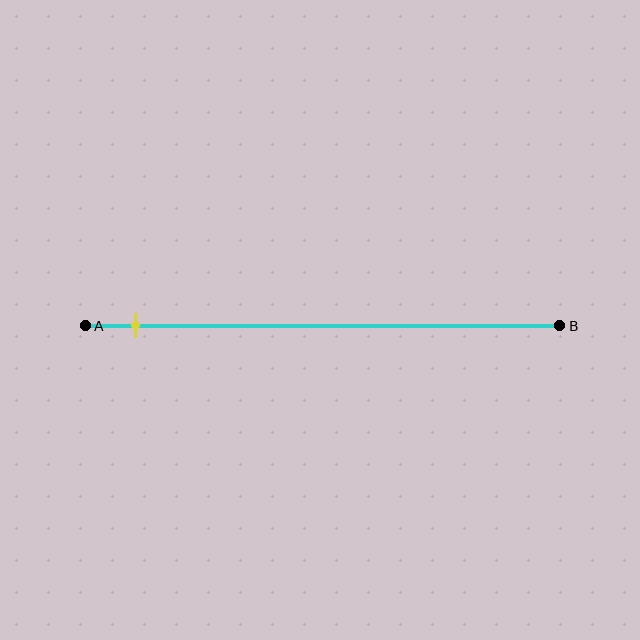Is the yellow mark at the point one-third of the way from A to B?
No, the mark is at about 10% from A, not at the 33% one-third point.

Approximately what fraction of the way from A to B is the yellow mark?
The yellow mark is approximately 10% of the way from A to B.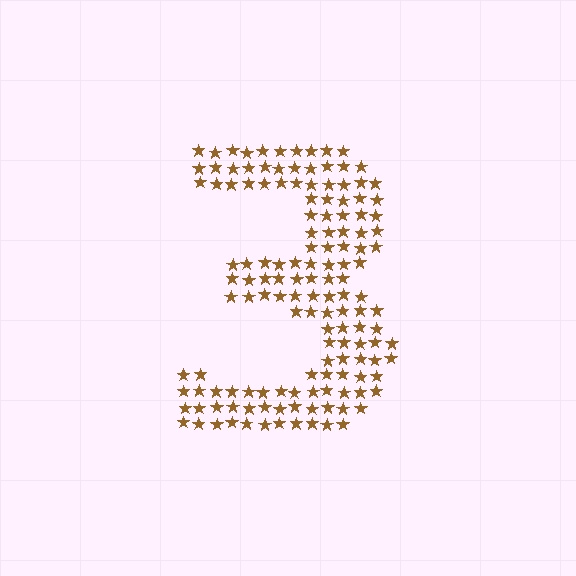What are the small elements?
The small elements are stars.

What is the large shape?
The large shape is the digit 3.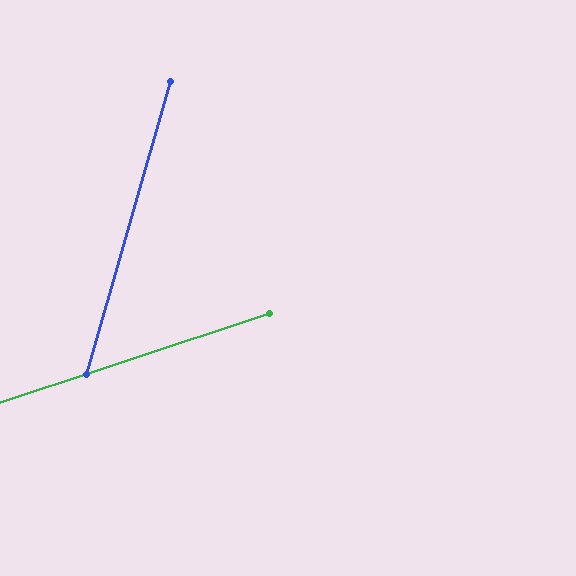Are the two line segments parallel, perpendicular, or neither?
Neither parallel nor perpendicular — they differ by about 56°.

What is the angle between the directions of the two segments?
Approximately 56 degrees.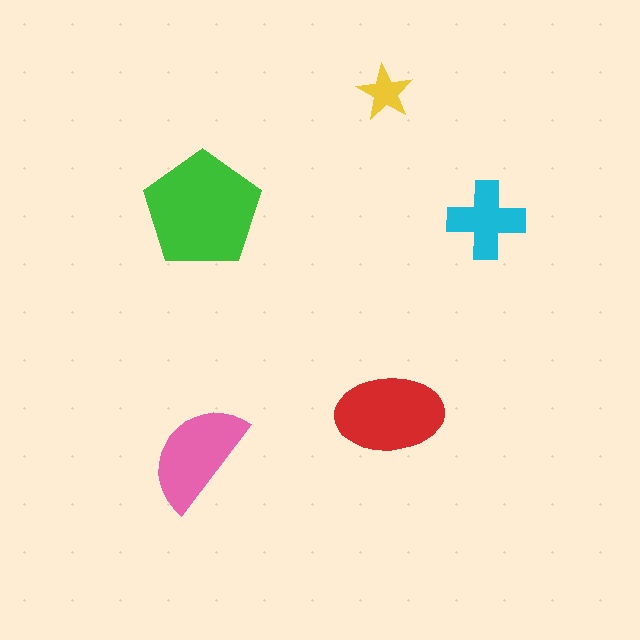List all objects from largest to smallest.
The green pentagon, the red ellipse, the pink semicircle, the cyan cross, the yellow star.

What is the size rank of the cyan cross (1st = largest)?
4th.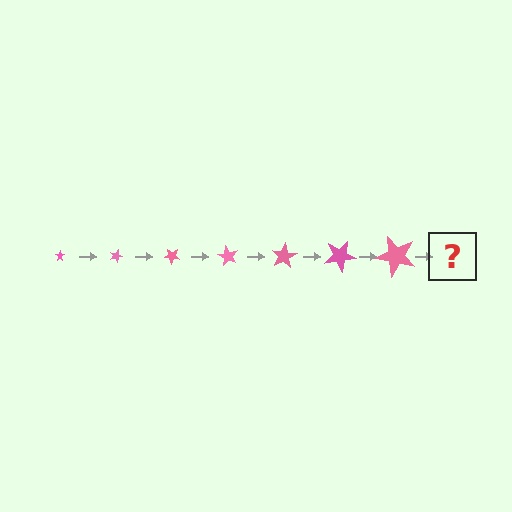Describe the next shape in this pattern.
It should be a star, larger than the previous one and rotated 140 degrees from the start.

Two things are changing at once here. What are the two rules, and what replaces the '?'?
The two rules are that the star grows larger each step and it rotates 20 degrees each step. The '?' should be a star, larger than the previous one and rotated 140 degrees from the start.